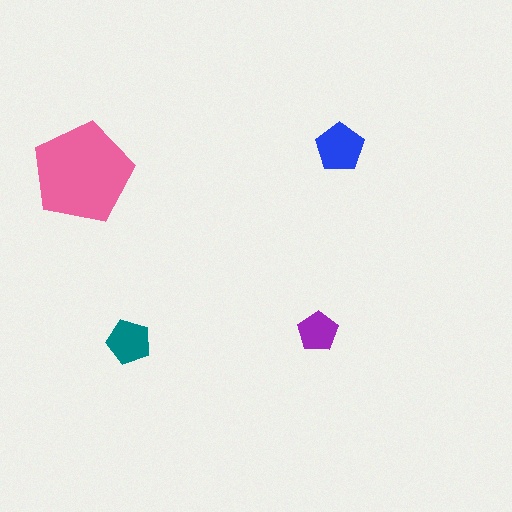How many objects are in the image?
There are 4 objects in the image.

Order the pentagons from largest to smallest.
the pink one, the blue one, the teal one, the purple one.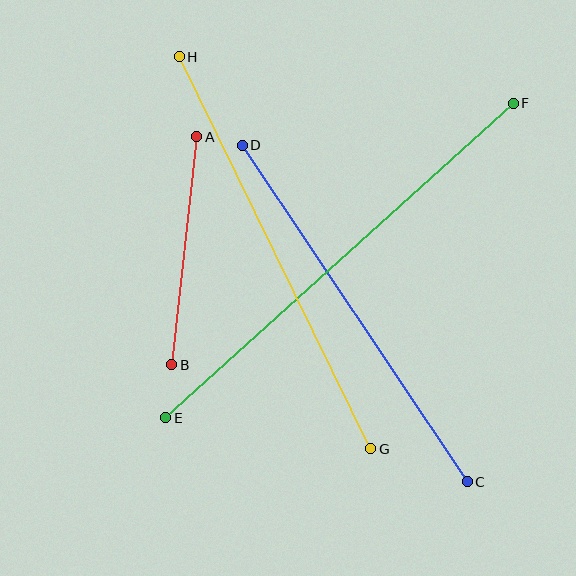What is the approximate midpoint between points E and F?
The midpoint is at approximately (339, 260) pixels.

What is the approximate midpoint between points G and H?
The midpoint is at approximately (275, 253) pixels.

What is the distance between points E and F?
The distance is approximately 468 pixels.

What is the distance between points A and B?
The distance is approximately 229 pixels.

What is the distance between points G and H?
The distance is approximately 437 pixels.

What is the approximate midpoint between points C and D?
The midpoint is at approximately (355, 314) pixels.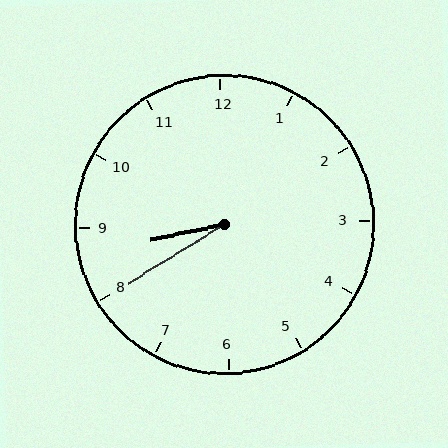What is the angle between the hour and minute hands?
Approximately 20 degrees.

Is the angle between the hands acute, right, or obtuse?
It is acute.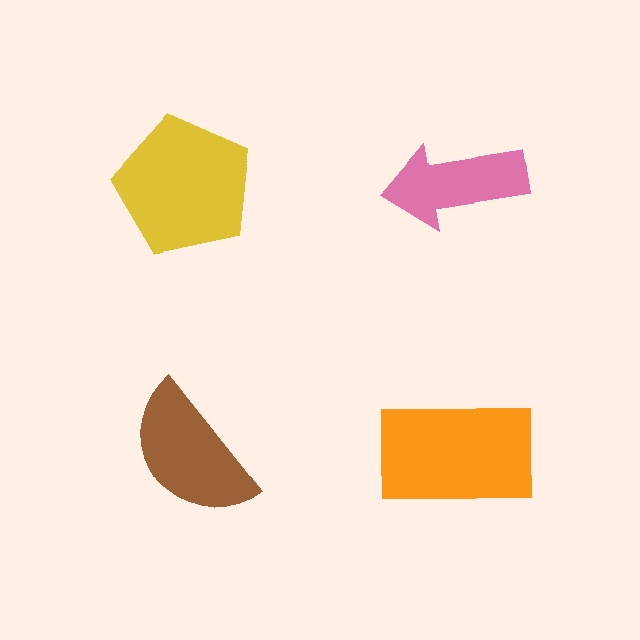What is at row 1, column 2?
A pink arrow.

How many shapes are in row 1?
2 shapes.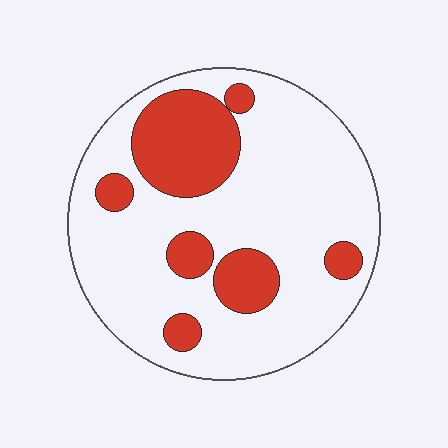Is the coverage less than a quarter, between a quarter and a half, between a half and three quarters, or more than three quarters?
Less than a quarter.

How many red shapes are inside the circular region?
7.